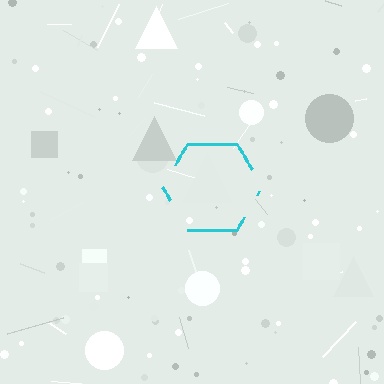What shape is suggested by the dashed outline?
The dashed outline suggests a hexagon.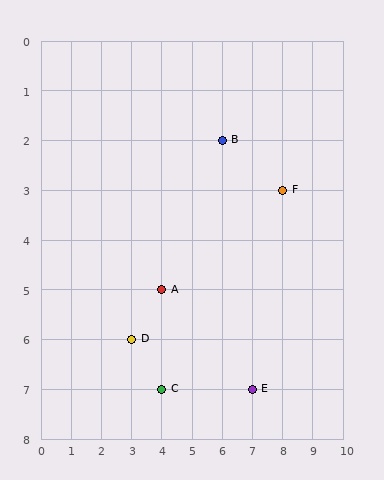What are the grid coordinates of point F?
Point F is at grid coordinates (8, 3).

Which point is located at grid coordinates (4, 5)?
Point A is at (4, 5).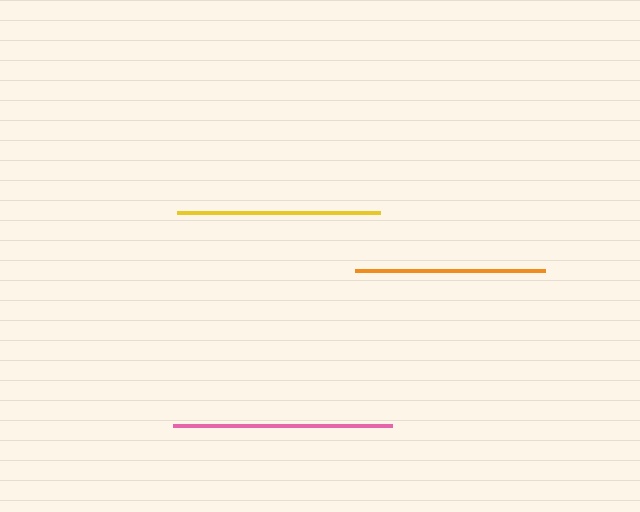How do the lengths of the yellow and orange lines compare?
The yellow and orange lines are approximately the same length.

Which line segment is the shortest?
The orange line is the shortest at approximately 190 pixels.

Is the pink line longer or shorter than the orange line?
The pink line is longer than the orange line.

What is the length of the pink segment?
The pink segment is approximately 219 pixels long.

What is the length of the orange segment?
The orange segment is approximately 190 pixels long.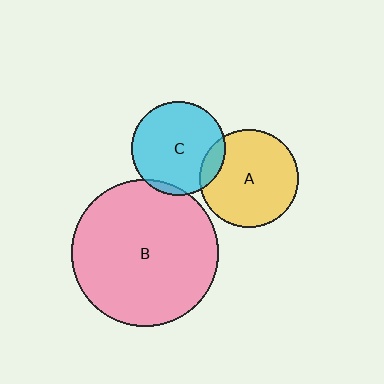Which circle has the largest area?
Circle B (pink).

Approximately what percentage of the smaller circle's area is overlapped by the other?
Approximately 10%.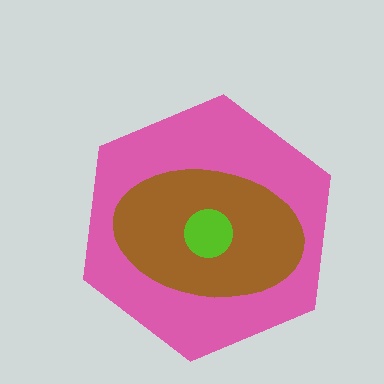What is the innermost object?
The lime circle.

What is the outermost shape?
The pink hexagon.